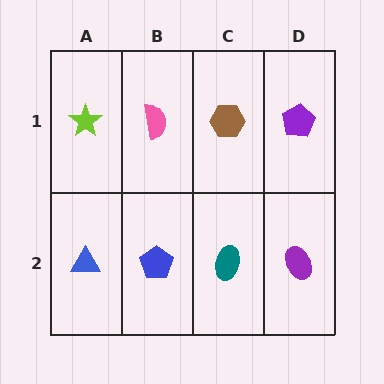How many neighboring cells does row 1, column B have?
3.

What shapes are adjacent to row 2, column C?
A brown hexagon (row 1, column C), a blue pentagon (row 2, column B), a purple ellipse (row 2, column D).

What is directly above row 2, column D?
A purple pentagon.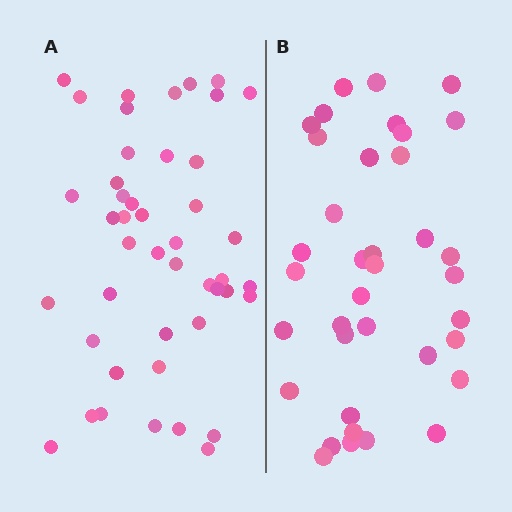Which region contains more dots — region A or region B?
Region A (the left region) has more dots.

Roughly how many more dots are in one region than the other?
Region A has roughly 8 or so more dots than region B.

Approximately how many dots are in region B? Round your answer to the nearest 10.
About 40 dots. (The exact count is 37, which rounds to 40.)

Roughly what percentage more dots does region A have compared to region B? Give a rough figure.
About 20% more.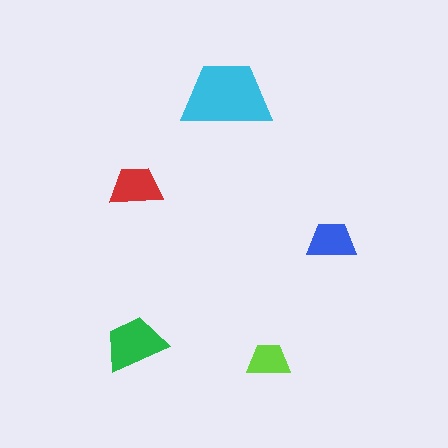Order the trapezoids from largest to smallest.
the cyan one, the green one, the red one, the blue one, the lime one.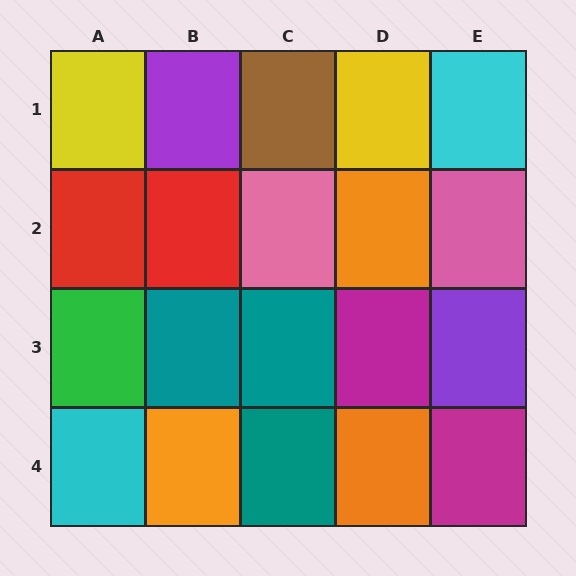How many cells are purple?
2 cells are purple.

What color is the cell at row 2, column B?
Red.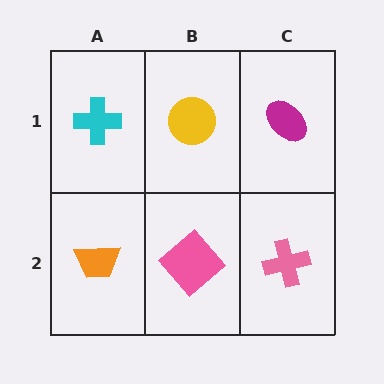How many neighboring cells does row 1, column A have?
2.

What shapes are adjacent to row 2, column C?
A magenta ellipse (row 1, column C), a pink diamond (row 2, column B).